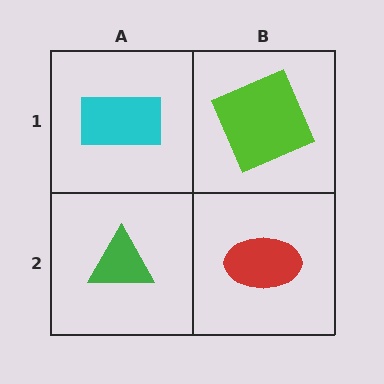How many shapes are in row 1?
2 shapes.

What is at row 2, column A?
A green triangle.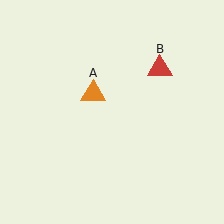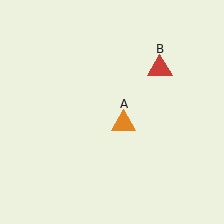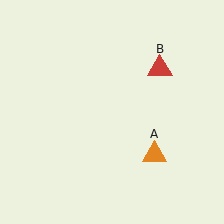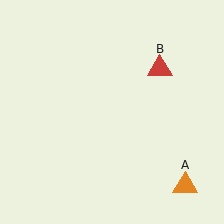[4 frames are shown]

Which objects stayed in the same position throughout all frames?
Red triangle (object B) remained stationary.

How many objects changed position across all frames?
1 object changed position: orange triangle (object A).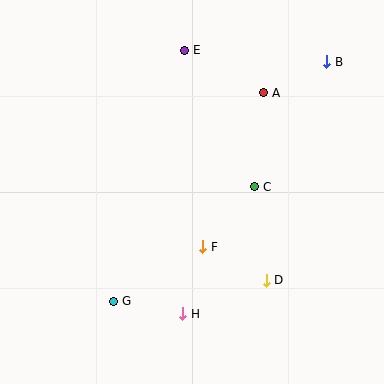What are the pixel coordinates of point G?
Point G is at (114, 301).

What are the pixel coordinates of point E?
Point E is at (185, 50).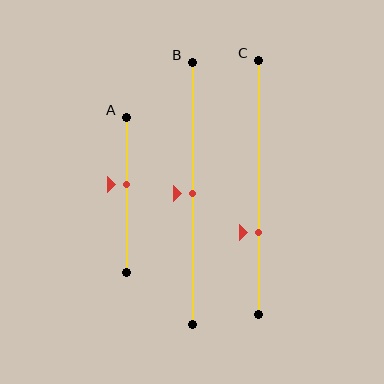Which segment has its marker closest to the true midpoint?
Segment B has its marker closest to the true midpoint.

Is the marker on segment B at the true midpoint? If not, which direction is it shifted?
Yes, the marker on segment B is at the true midpoint.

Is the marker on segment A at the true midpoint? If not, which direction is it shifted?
No, the marker on segment A is shifted upward by about 7% of the segment length.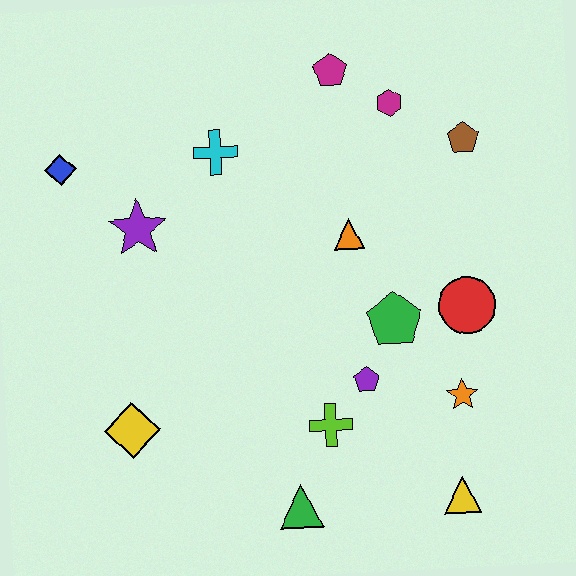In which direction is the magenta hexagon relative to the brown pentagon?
The magenta hexagon is to the left of the brown pentagon.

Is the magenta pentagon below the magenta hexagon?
No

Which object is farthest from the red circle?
The blue diamond is farthest from the red circle.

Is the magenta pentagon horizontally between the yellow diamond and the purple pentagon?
Yes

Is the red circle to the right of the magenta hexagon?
Yes